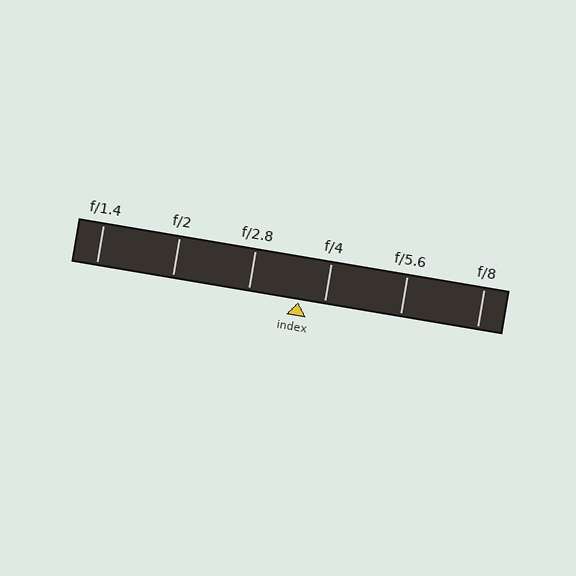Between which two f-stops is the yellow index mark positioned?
The index mark is between f/2.8 and f/4.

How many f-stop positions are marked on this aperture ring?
There are 6 f-stop positions marked.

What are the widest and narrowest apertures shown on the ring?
The widest aperture shown is f/1.4 and the narrowest is f/8.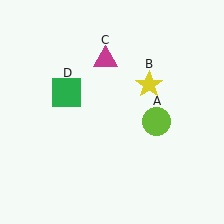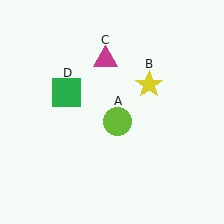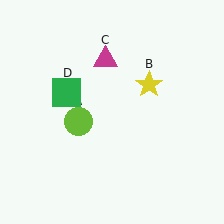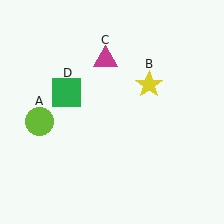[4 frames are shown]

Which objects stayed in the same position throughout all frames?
Yellow star (object B) and magenta triangle (object C) and green square (object D) remained stationary.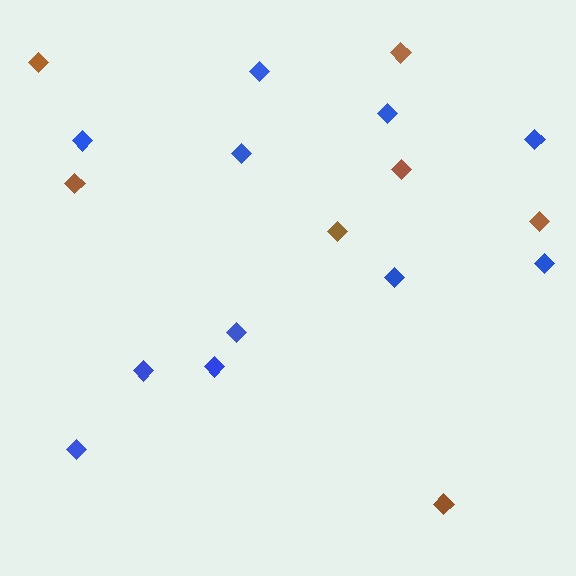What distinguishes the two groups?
There are 2 groups: one group of blue diamonds (11) and one group of brown diamonds (7).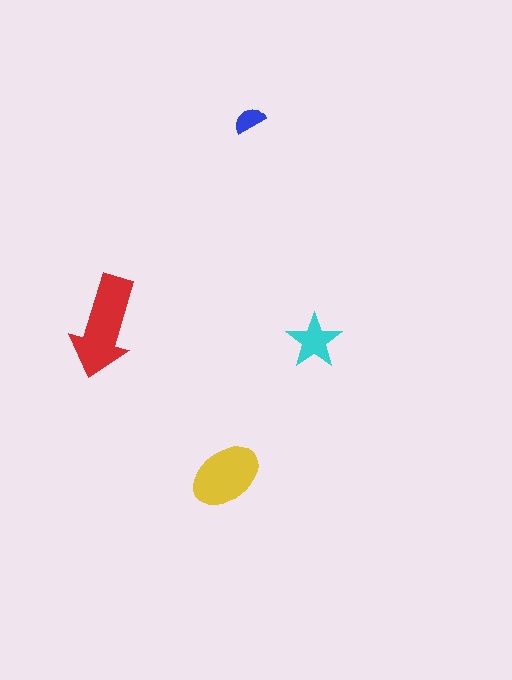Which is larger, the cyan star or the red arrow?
The red arrow.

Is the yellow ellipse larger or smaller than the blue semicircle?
Larger.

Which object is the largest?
The red arrow.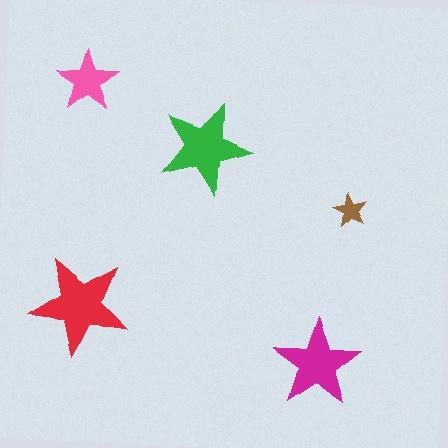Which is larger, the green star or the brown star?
The green one.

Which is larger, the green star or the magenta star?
The green one.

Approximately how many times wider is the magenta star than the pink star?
About 1.5 times wider.